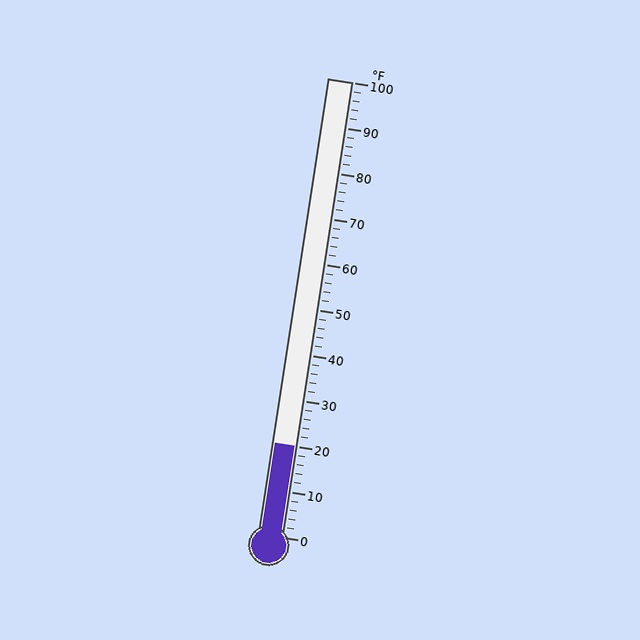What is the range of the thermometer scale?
The thermometer scale ranges from 0°F to 100°F.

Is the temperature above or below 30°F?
The temperature is below 30°F.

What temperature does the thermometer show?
The thermometer shows approximately 20°F.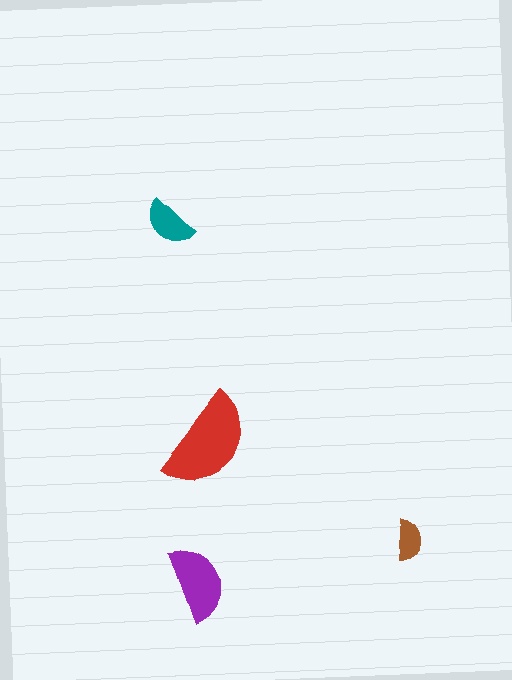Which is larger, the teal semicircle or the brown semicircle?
The teal one.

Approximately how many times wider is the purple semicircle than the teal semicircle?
About 1.5 times wider.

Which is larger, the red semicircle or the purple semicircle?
The red one.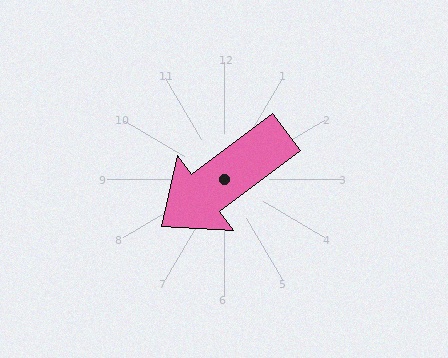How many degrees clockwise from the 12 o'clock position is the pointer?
Approximately 233 degrees.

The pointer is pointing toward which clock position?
Roughly 8 o'clock.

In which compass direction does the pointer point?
Southwest.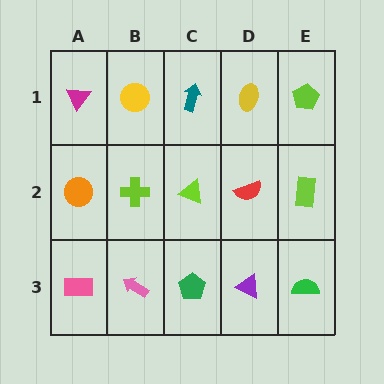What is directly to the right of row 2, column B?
A lime triangle.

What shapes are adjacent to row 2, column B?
A yellow circle (row 1, column B), a pink arrow (row 3, column B), an orange circle (row 2, column A), a lime triangle (row 2, column C).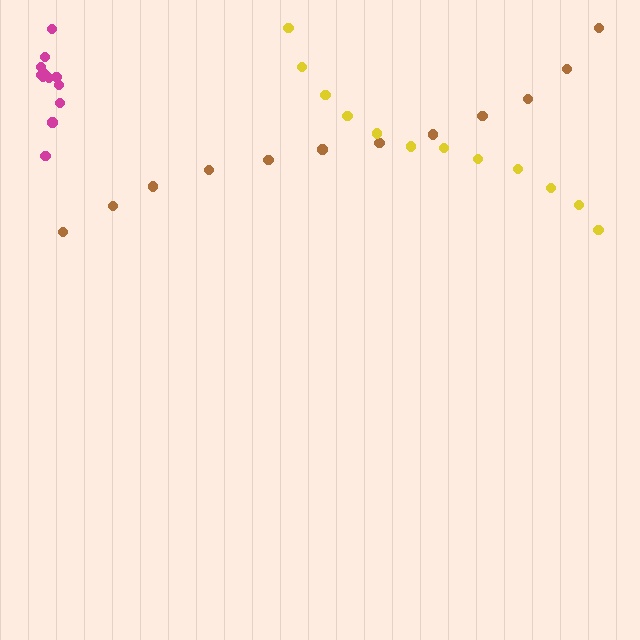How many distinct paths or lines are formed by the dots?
There are 3 distinct paths.